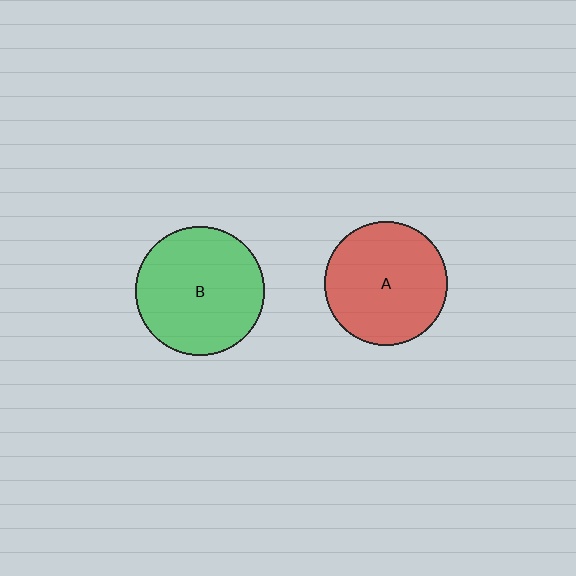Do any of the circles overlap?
No, none of the circles overlap.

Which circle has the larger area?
Circle B (green).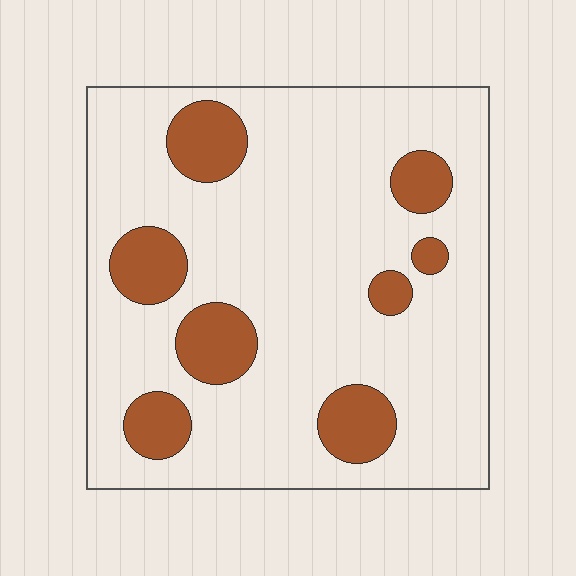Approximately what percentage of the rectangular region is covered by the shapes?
Approximately 20%.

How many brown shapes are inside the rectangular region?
8.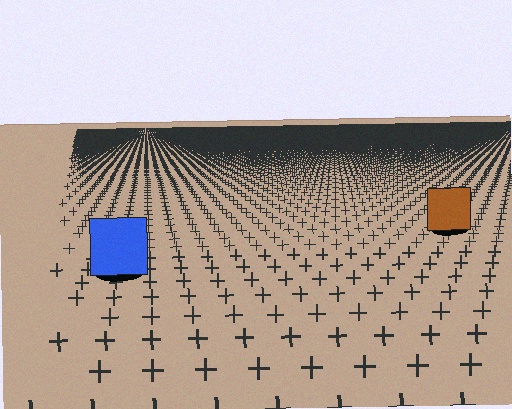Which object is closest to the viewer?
The blue square is closest. The texture marks near it are larger and more spread out.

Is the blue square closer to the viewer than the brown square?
Yes. The blue square is closer — you can tell from the texture gradient: the ground texture is coarser near it.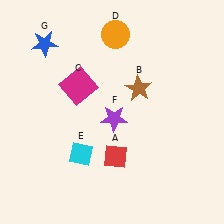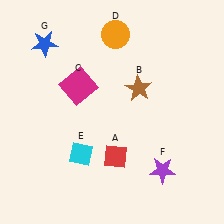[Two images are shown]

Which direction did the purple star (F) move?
The purple star (F) moved down.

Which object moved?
The purple star (F) moved down.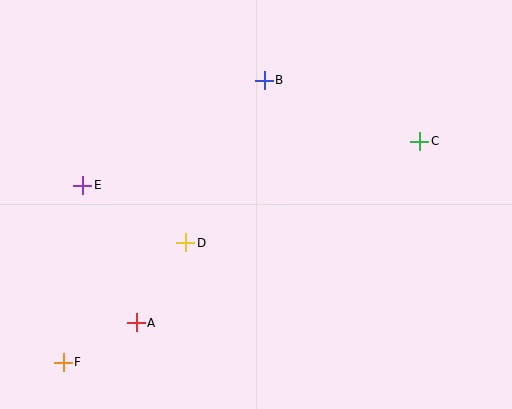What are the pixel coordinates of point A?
Point A is at (136, 323).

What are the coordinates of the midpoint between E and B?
The midpoint between E and B is at (174, 133).